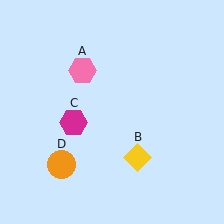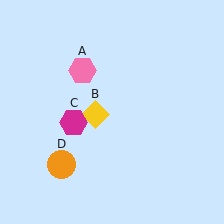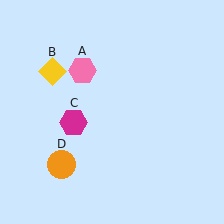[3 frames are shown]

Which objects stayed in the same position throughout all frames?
Pink hexagon (object A) and magenta hexagon (object C) and orange circle (object D) remained stationary.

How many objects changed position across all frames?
1 object changed position: yellow diamond (object B).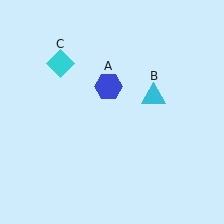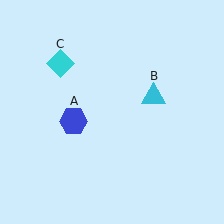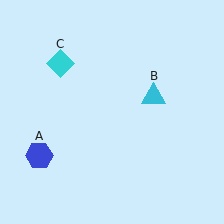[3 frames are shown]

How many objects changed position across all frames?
1 object changed position: blue hexagon (object A).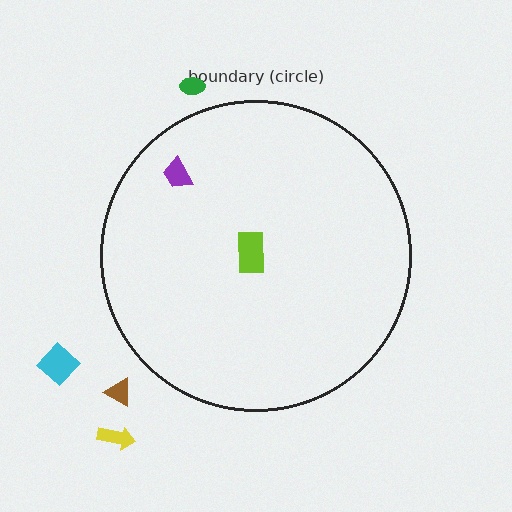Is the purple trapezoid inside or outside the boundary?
Inside.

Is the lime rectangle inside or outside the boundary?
Inside.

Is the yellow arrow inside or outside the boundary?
Outside.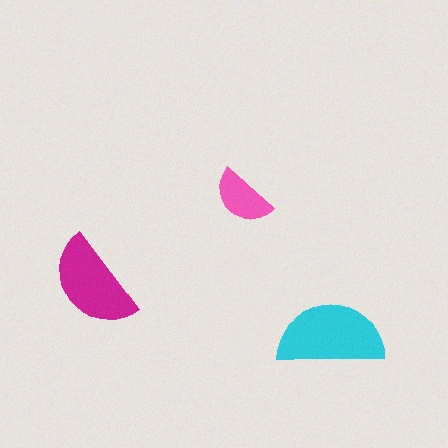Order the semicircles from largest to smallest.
the cyan one, the magenta one, the pink one.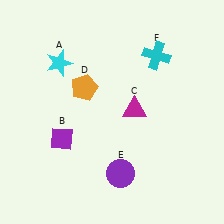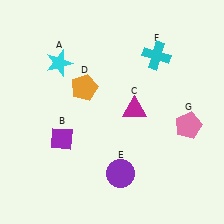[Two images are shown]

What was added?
A pink pentagon (G) was added in Image 2.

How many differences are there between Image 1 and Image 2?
There is 1 difference between the two images.